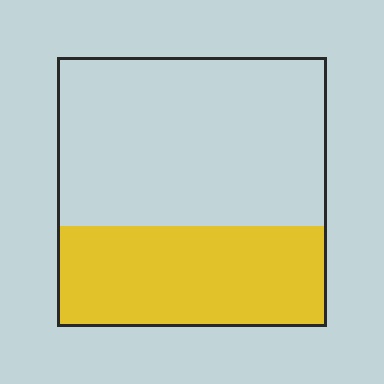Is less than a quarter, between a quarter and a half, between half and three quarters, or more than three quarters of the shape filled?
Between a quarter and a half.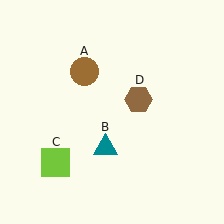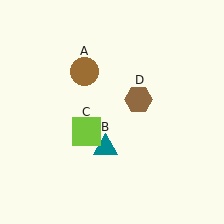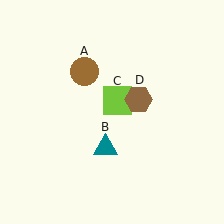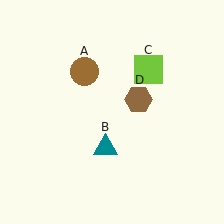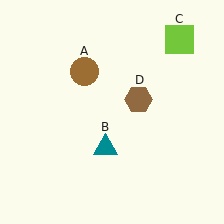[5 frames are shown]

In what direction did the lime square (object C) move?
The lime square (object C) moved up and to the right.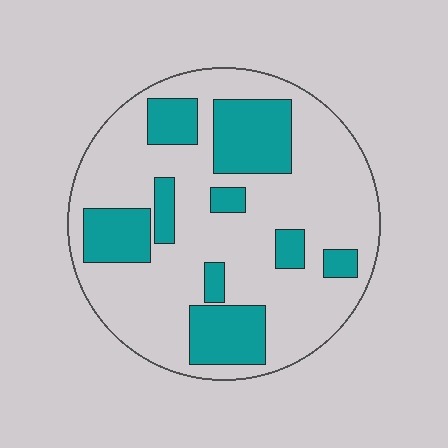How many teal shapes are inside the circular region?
9.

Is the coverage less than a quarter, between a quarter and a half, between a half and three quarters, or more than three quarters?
Between a quarter and a half.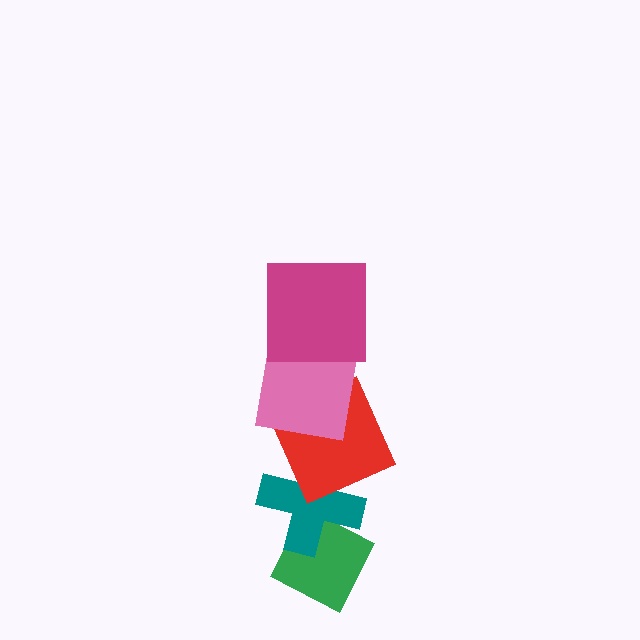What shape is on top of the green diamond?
The teal cross is on top of the green diamond.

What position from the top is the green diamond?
The green diamond is 5th from the top.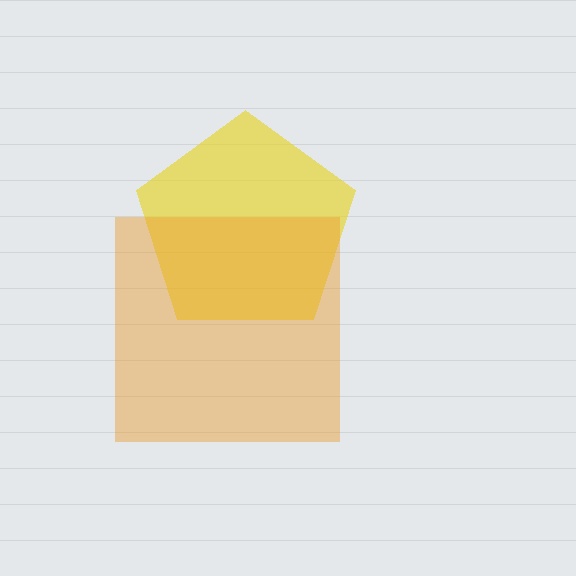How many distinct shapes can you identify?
There are 2 distinct shapes: a yellow pentagon, an orange square.